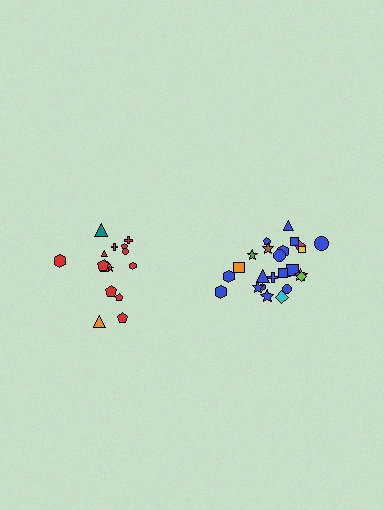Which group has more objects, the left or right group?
The right group.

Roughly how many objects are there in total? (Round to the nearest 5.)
Roughly 40 objects in total.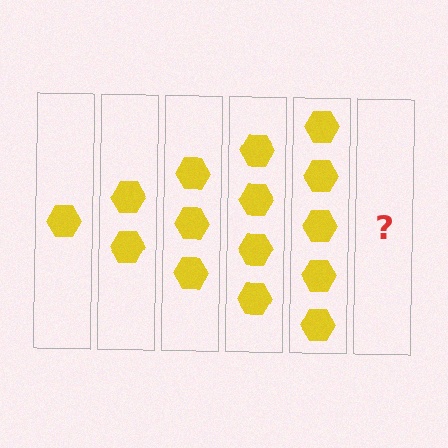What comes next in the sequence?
The next element should be 6 hexagons.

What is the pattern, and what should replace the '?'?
The pattern is that each step adds one more hexagon. The '?' should be 6 hexagons.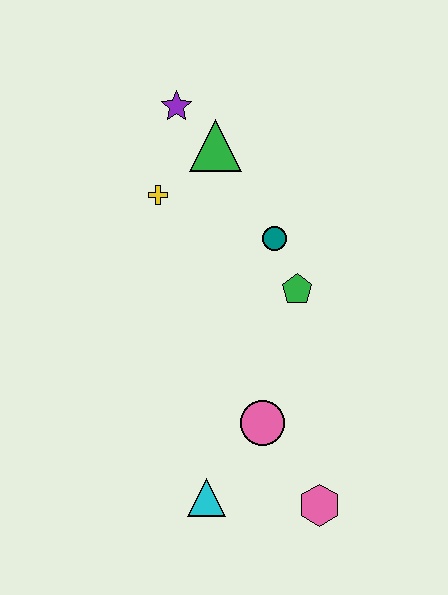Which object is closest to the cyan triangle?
The pink circle is closest to the cyan triangle.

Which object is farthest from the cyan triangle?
The purple star is farthest from the cyan triangle.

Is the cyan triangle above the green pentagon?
No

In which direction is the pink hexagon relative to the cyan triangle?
The pink hexagon is to the right of the cyan triangle.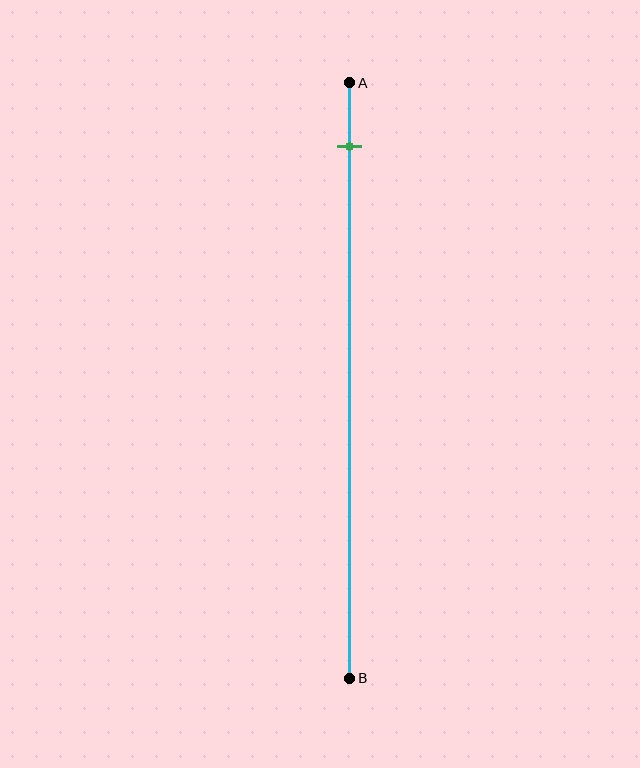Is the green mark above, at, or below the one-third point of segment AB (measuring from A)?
The green mark is above the one-third point of segment AB.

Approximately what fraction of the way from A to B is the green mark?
The green mark is approximately 10% of the way from A to B.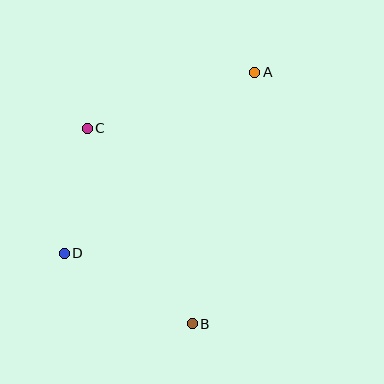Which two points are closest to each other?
Points C and D are closest to each other.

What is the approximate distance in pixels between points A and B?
The distance between A and B is approximately 259 pixels.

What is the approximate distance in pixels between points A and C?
The distance between A and C is approximately 177 pixels.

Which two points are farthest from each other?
Points A and D are farthest from each other.